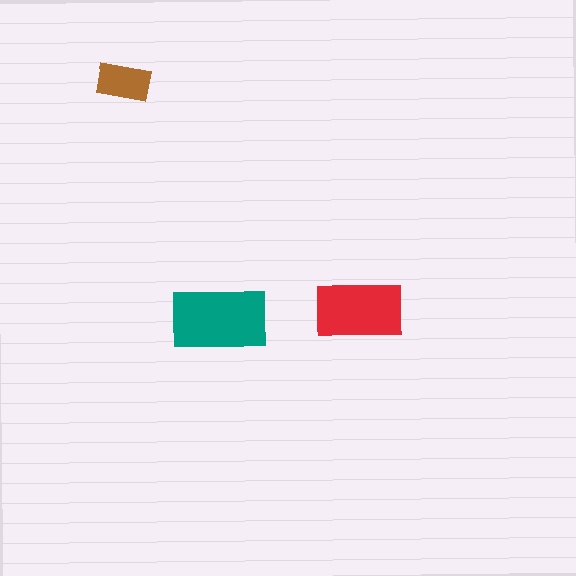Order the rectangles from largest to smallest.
the teal one, the red one, the brown one.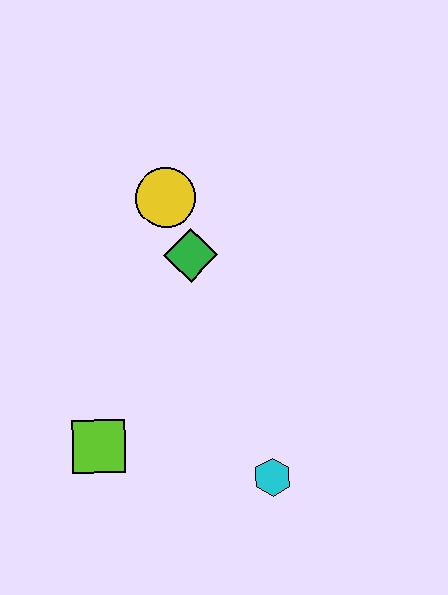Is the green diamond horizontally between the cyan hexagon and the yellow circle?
Yes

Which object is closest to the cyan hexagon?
The lime square is closest to the cyan hexagon.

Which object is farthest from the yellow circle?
The cyan hexagon is farthest from the yellow circle.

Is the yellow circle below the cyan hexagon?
No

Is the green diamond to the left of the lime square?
No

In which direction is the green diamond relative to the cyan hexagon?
The green diamond is above the cyan hexagon.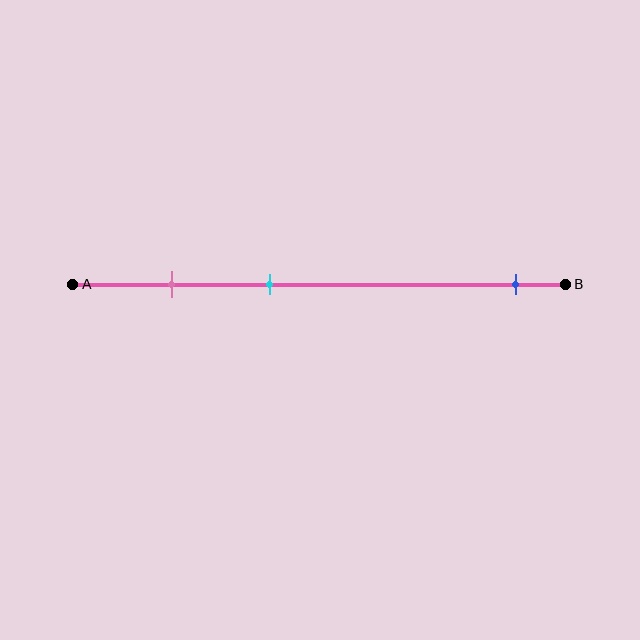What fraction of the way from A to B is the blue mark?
The blue mark is approximately 90% (0.9) of the way from A to B.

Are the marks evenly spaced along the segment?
No, the marks are not evenly spaced.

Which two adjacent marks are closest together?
The pink and cyan marks are the closest adjacent pair.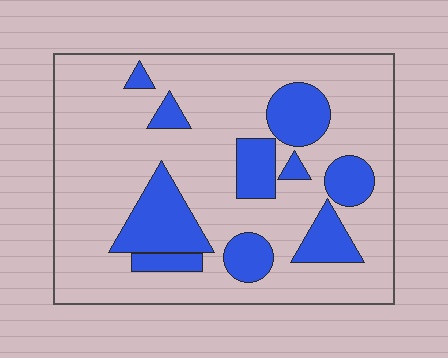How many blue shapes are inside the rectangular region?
10.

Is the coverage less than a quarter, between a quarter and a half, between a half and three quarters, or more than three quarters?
Less than a quarter.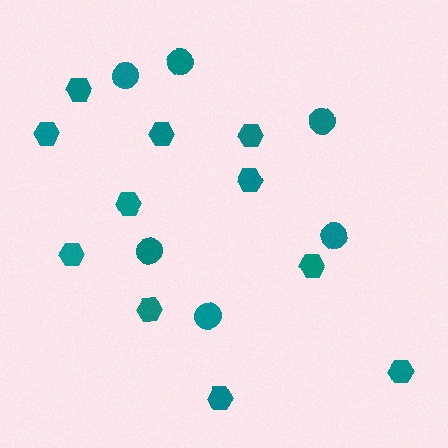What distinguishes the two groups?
There are 2 groups: one group of circles (6) and one group of hexagons (11).